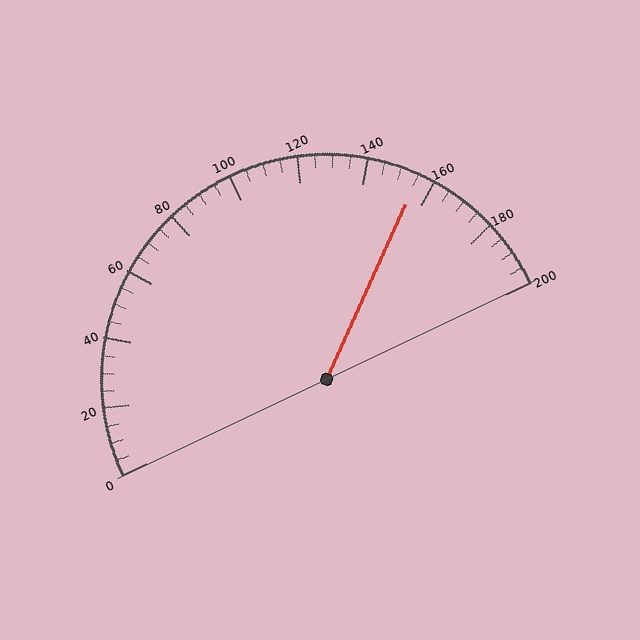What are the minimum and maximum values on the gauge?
The gauge ranges from 0 to 200.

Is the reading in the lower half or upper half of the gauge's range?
The reading is in the upper half of the range (0 to 200).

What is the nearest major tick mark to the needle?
The nearest major tick mark is 160.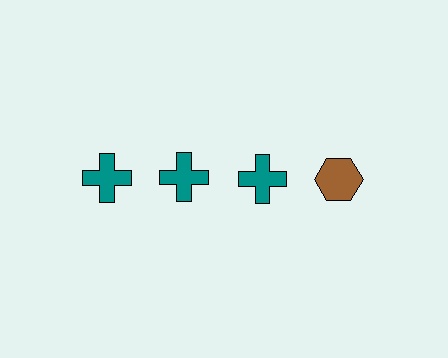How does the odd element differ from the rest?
It differs in both color (brown instead of teal) and shape (hexagon instead of cross).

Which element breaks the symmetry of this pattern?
The brown hexagon in the top row, second from right column breaks the symmetry. All other shapes are teal crosses.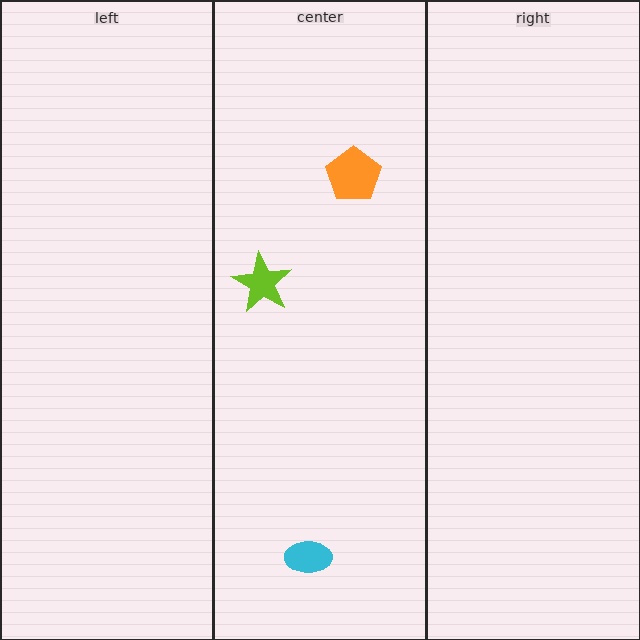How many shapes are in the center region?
3.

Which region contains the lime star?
The center region.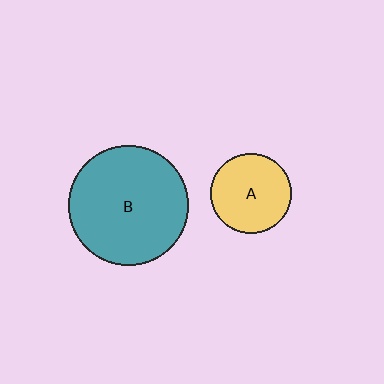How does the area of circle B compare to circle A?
Approximately 2.2 times.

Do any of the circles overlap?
No, none of the circles overlap.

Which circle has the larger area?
Circle B (teal).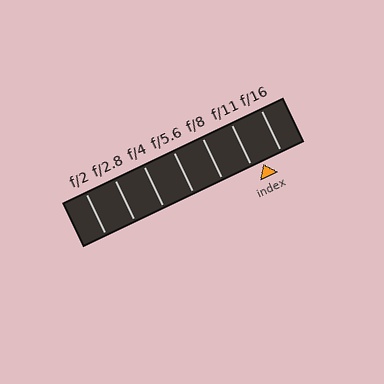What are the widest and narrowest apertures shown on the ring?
The widest aperture shown is f/2 and the narrowest is f/16.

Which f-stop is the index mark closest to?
The index mark is closest to f/11.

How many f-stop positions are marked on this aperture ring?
There are 7 f-stop positions marked.